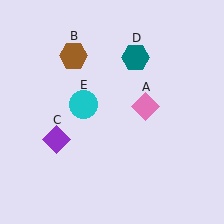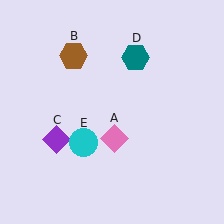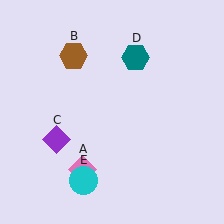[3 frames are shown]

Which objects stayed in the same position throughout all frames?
Brown hexagon (object B) and purple diamond (object C) and teal hexagon (object D) remained stationary.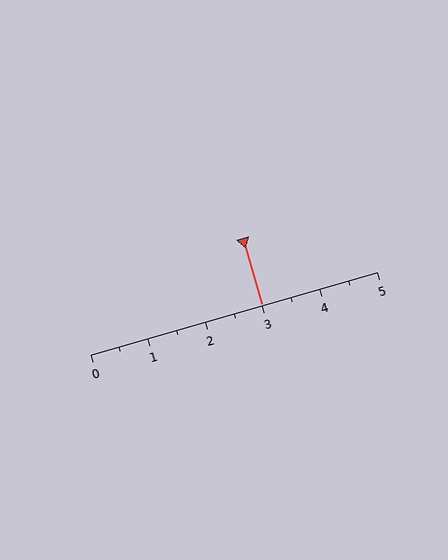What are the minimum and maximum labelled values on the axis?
The axis runs from 0 to 5.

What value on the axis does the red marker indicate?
The marker indicates approximately 3.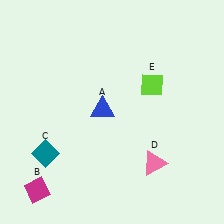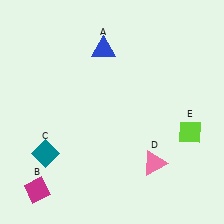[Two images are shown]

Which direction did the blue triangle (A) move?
The blue triangle (A) moved up.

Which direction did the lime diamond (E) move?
The lime diamond (E) moved down.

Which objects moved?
The objects that moved are: the blue triangle (A), the lime diamond (E).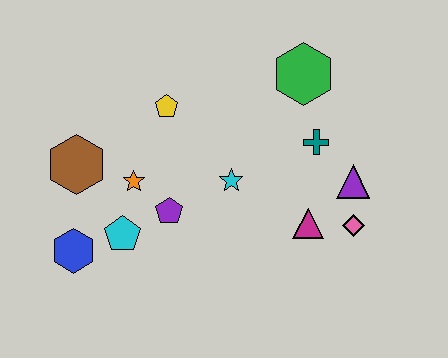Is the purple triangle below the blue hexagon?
No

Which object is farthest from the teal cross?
The blue hexagon is farthest from the teal cross.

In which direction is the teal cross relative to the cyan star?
The teal cross is to the right of the cyan star.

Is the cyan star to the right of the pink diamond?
No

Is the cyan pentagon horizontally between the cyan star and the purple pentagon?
No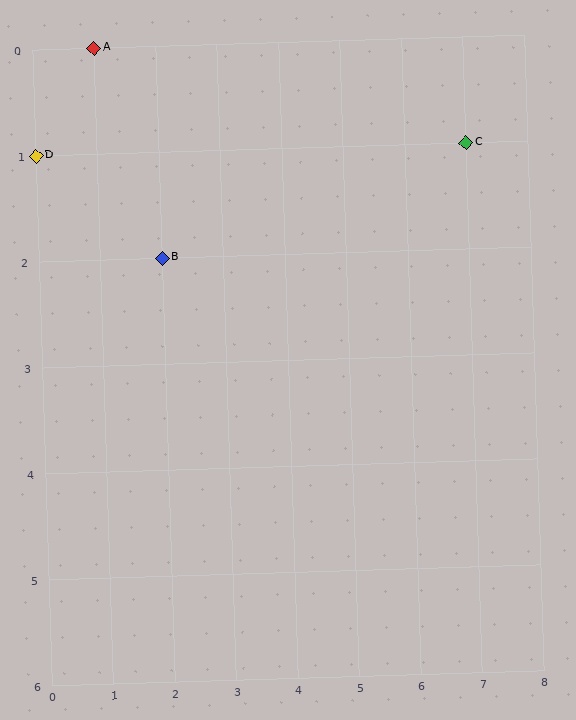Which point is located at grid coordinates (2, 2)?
Point B is at (2, 2).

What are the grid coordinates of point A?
Point A is at grid coordinates (1, 0).